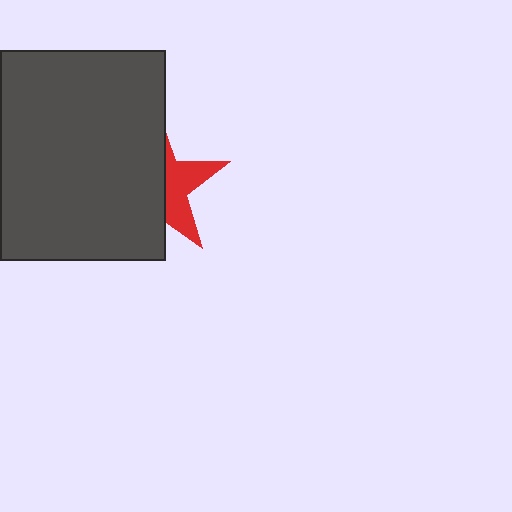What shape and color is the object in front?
The object in front is a dark gray rectangle.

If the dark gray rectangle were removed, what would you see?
You would see the complete red star.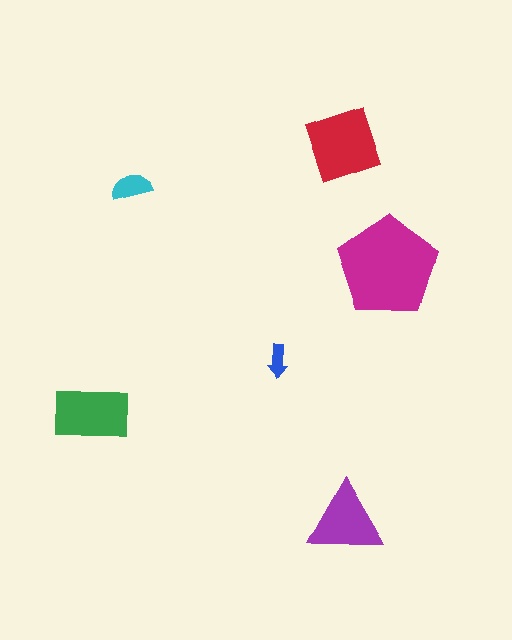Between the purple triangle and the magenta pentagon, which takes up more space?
The magenta pentagon.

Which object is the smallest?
The blue arrow.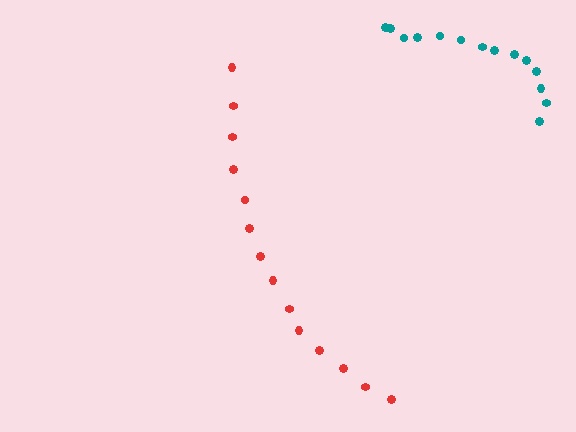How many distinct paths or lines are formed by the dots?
There are 2 distinct paths.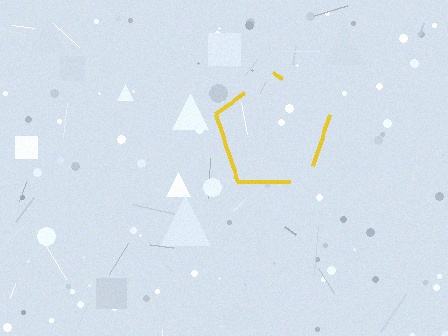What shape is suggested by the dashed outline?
The dashed outline suggests a pentagon.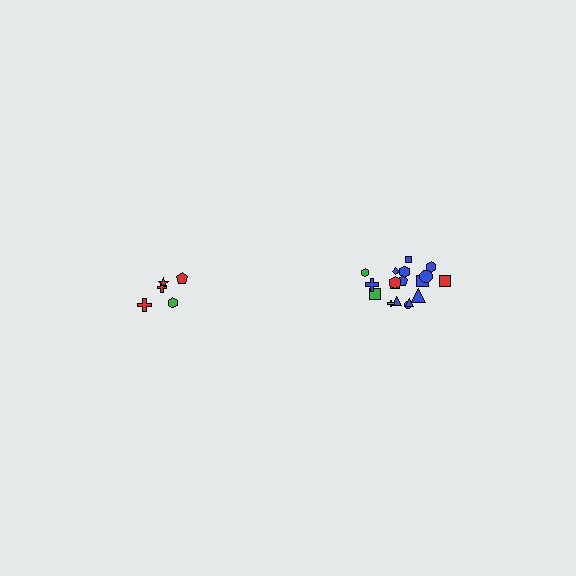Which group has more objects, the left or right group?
The right group.